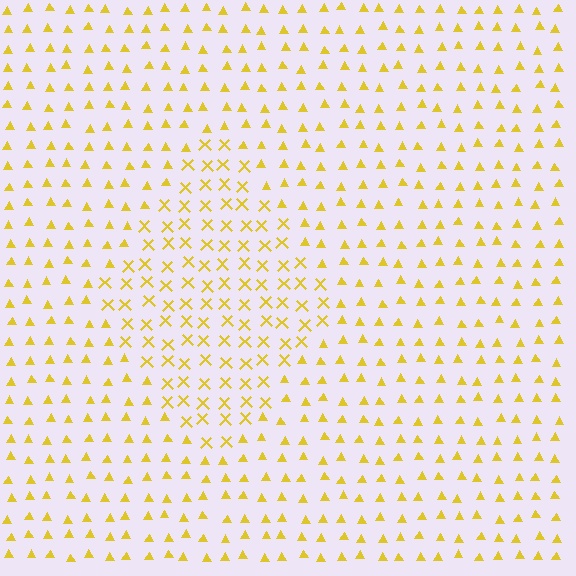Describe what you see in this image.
The image is filled with small yellow elements arranged in a uniform grid. A diamond-shaped region contains X marks, while the surrounding area contains triangles. The boundary is defined purely by the change in element shape.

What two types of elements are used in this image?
The image uses X marks inside the diamond region and triangles outside it.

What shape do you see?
I see a diamond.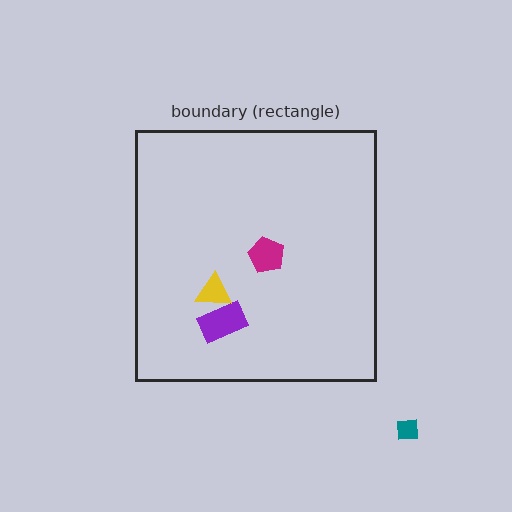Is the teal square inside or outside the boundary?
Outside.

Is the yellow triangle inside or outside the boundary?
Inside.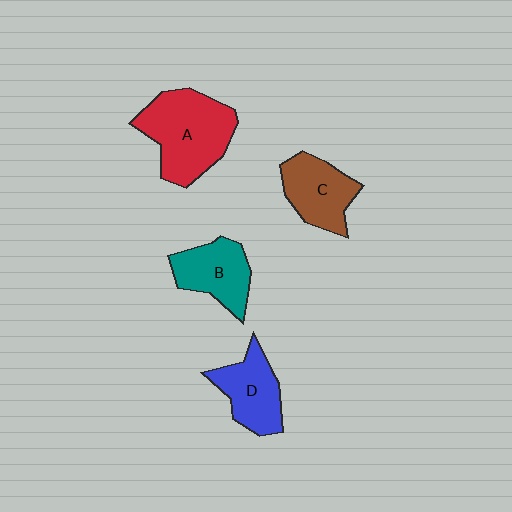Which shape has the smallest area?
Shape D (blue).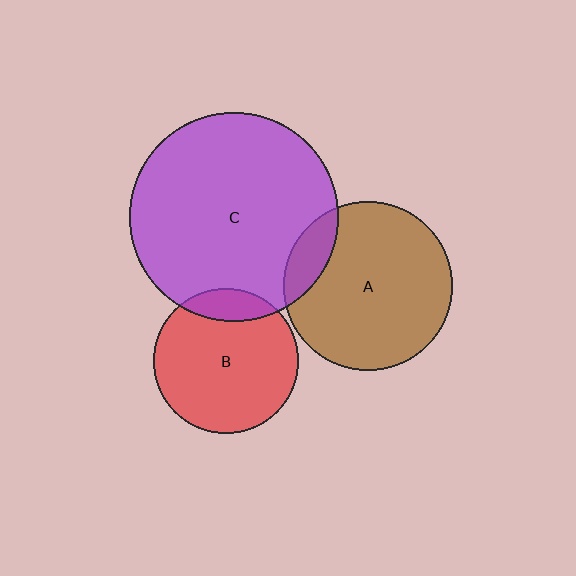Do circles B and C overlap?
Yes.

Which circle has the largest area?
Circle C (purple).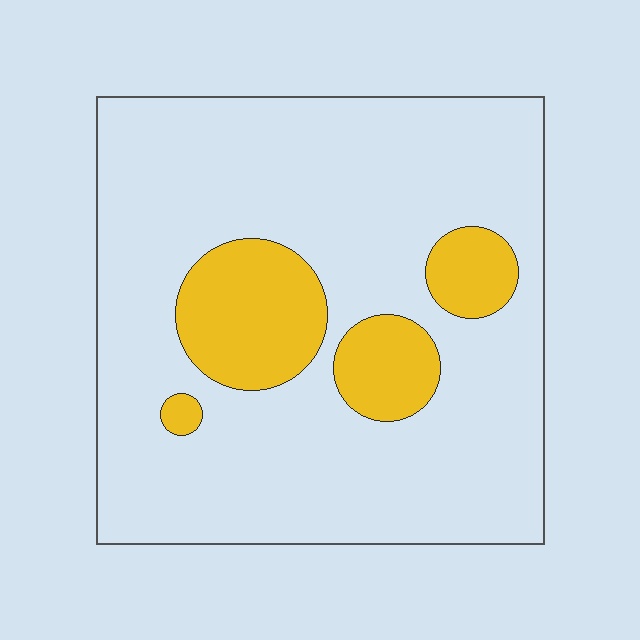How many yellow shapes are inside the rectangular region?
4.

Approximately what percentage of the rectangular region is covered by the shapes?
Approximately 20%.